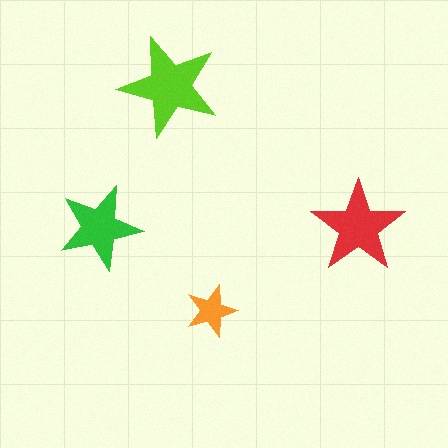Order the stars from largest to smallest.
the lime one, the red one, the green one, the orange one.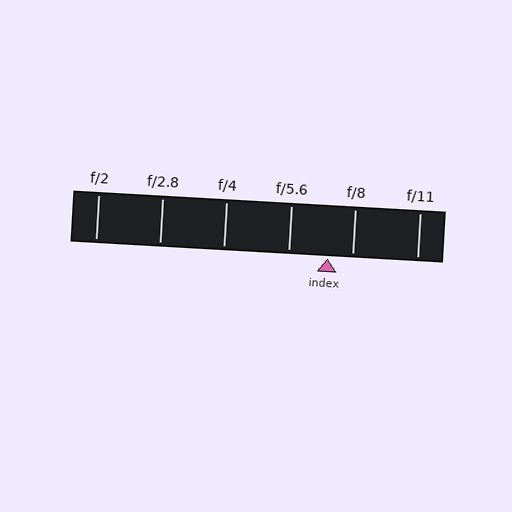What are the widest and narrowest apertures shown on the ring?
The widest aperture shown is f/2 and the narrowest is f/11.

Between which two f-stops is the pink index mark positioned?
The index mark is between f/5.6 and f/8.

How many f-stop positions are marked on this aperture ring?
There are 6 f-stop positions marked.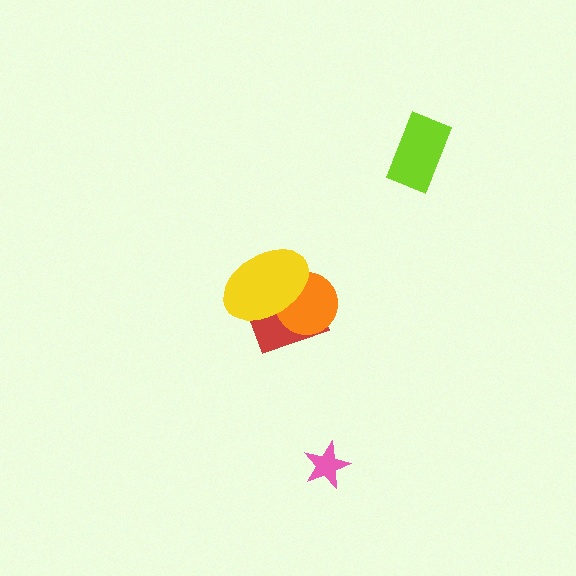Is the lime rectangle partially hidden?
No, no other shape covers it.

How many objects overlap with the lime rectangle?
0 objects overlap with the lime rectangle.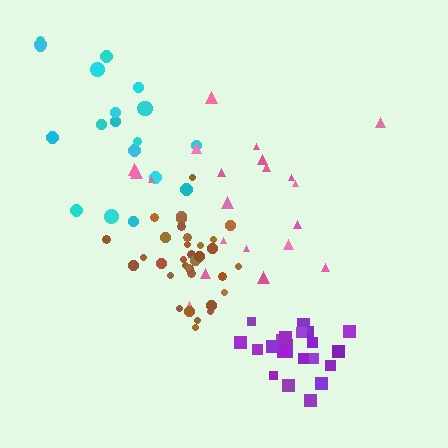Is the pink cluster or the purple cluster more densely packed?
Purple.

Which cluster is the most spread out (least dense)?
Pink.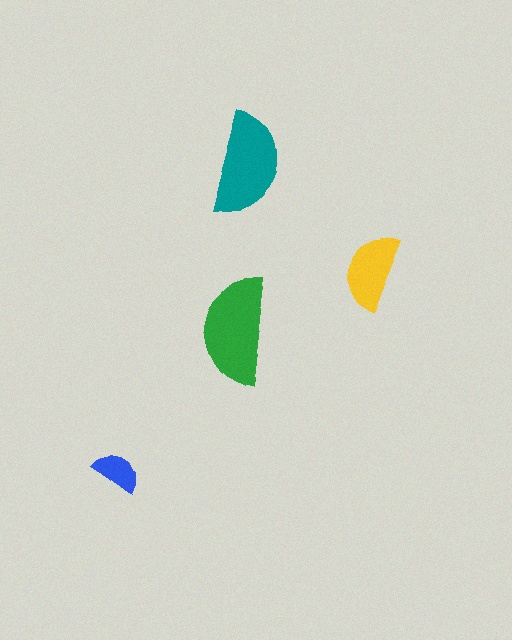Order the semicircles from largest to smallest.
the green one, the teal one, the yellow one, the blue one.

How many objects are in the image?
There are 4 objects in the image.